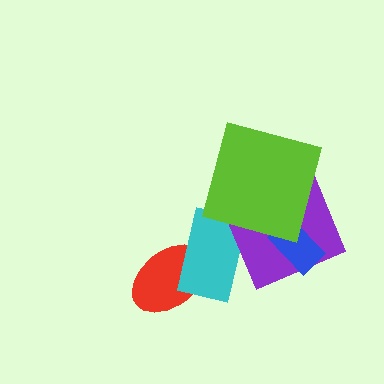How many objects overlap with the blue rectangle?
1 object overlaps with the blue rectangle.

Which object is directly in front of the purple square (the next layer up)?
The blue rectangle is directly in front of the purple square.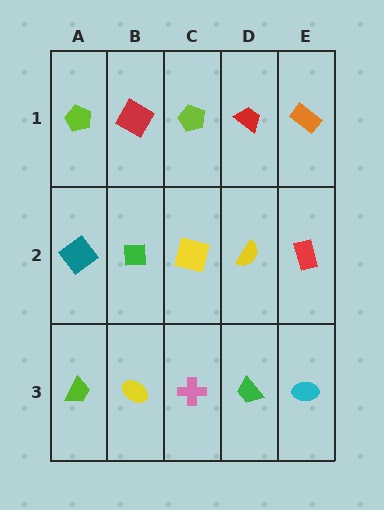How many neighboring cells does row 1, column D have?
3.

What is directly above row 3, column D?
A yellow semicircle.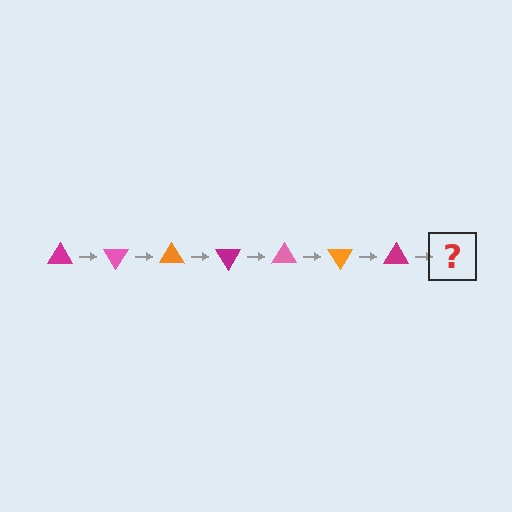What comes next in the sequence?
The next element should be a pink triangle, rotated 420 degrees from the start.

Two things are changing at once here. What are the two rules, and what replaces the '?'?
The two rules are that it rotates 60 degrees each step and the color cycles through magenta, pink, and orange. The '?' should be a pink triangle, rotated 420 degrees from the start.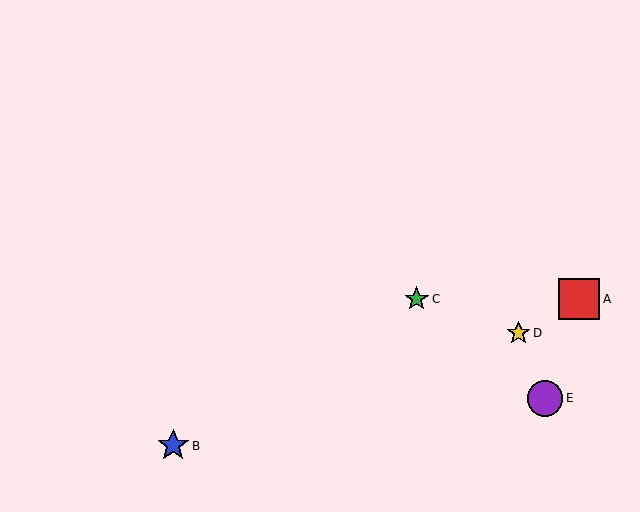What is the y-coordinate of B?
Object B is at y≈446.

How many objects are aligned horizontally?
2 objects (A, C) are aligned horizontally.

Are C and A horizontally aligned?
Yes, both are at y≈299.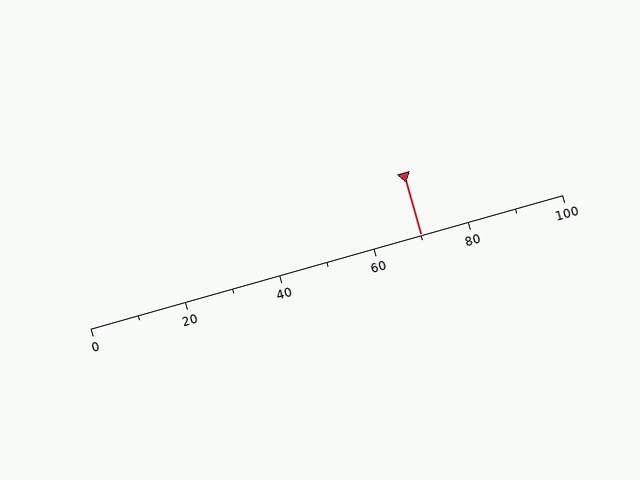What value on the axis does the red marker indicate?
The marker indicates approximately 70.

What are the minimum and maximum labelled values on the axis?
The axis runs from 0 to 100.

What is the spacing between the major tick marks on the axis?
The major ticks are spaced 20 apart.